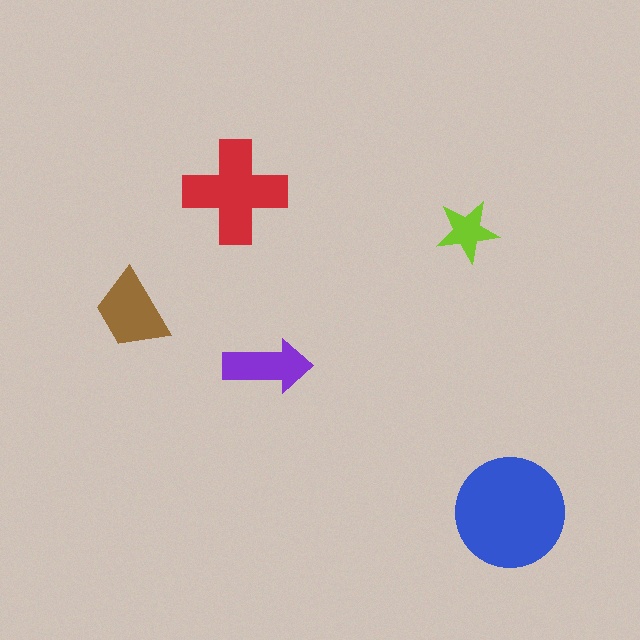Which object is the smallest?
The lime star.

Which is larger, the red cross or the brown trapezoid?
The red cross.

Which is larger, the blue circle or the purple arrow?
The blue circle.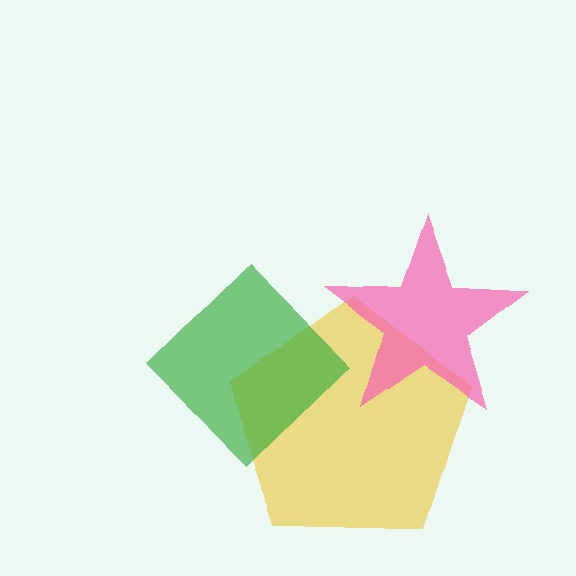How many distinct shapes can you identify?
There are 3 distinct shapes: a yellow pentagon, a pink star, a green diamond.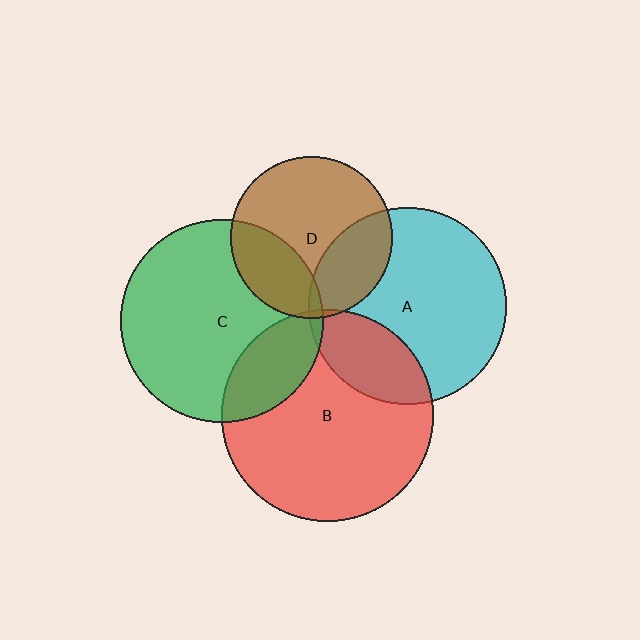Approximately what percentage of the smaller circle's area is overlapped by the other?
Approximately 25%.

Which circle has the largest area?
Circle B (red).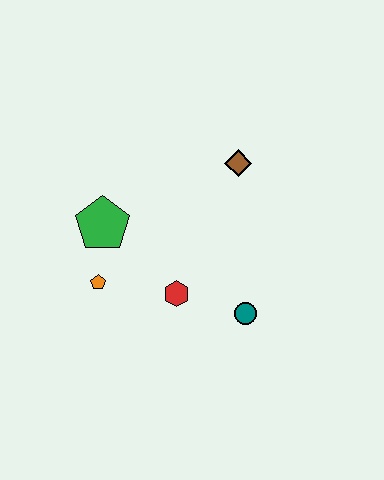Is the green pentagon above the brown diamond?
No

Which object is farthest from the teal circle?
The green pentagon is farthest from the teal circle.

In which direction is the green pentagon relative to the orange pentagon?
The green pentagon is above the orange pentagon.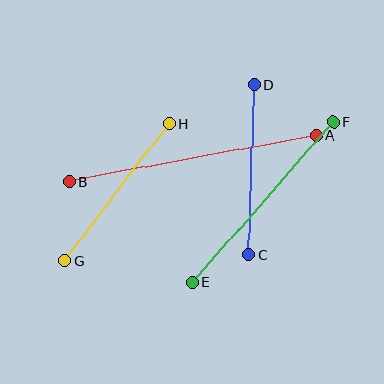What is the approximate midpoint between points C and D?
The midpoint is at approximately (252, 169) pixels.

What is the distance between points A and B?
The distance is approximately 251 pixels.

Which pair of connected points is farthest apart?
Points A and B are farthest apart.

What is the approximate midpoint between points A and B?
The midpoint is at approximately (193, 158) pixels.